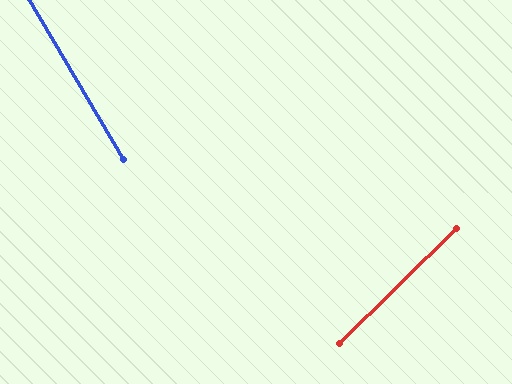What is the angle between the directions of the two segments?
Approximately 76 degrees.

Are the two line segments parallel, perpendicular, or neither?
Neither parallel nor perpendicular — they differ by about 76°.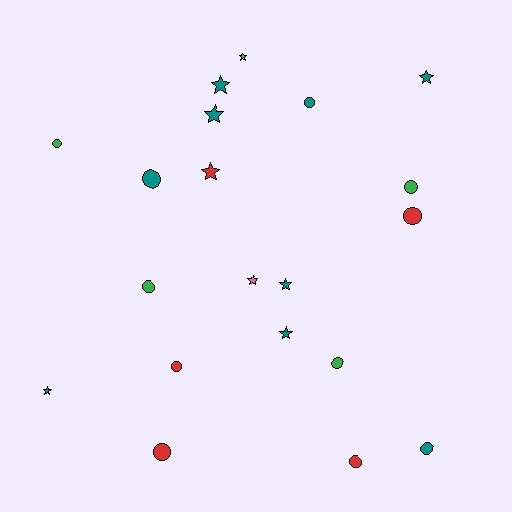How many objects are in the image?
There are 20 objects.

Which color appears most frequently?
Teal, with 9 objects.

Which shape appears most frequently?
Circle, with 11 objects.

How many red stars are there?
There is 1 red star.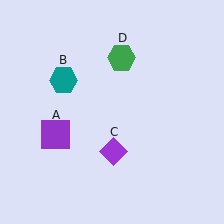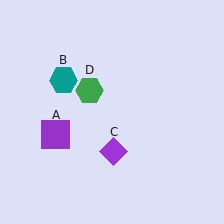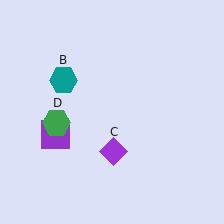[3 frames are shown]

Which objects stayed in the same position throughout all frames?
Purple square (object A) and teal hexagon (object B) and purple diamond (object C) remained stationary.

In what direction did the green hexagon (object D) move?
The green hexagon (object D) moved down and to the left.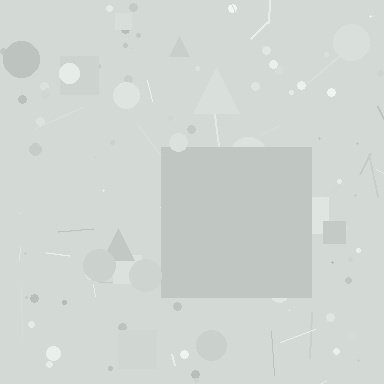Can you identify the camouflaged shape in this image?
The camouflaged shape is a square.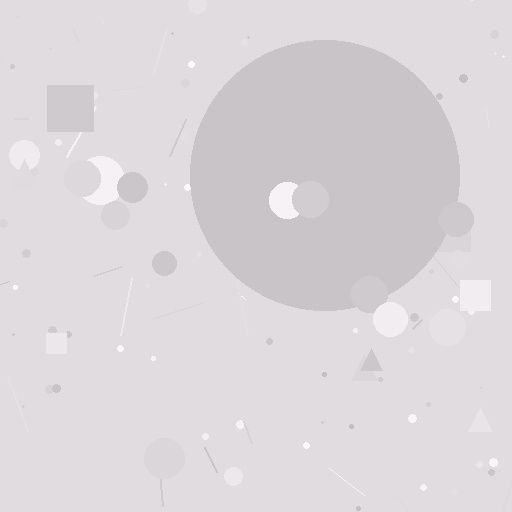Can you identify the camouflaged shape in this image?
The camouflaged shape is a circle.